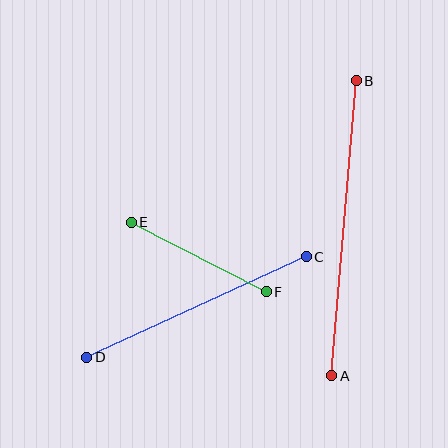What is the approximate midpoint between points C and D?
The midpoint is at approximately (196, 307) pixels.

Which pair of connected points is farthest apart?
Points A and B are farthest apart.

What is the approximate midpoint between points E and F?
The midpoint is at approximately (199, 257) pixels.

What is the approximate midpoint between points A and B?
The midpoint is at approximately (344, 228) pixels.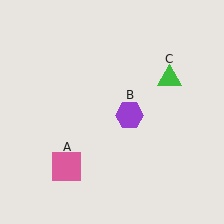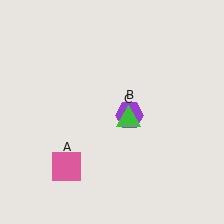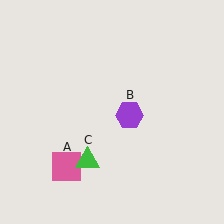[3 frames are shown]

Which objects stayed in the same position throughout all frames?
Pink square (object A) and purple hexagon (object B) remained stationary.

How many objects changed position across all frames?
1 object changed position: green triangle (object C).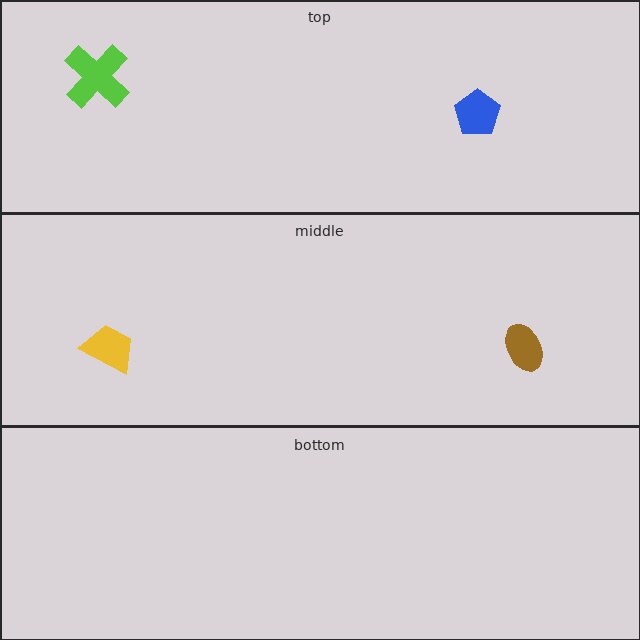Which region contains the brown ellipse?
The middle region.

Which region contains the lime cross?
The top region.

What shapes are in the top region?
The lime cross, the blue pentagon.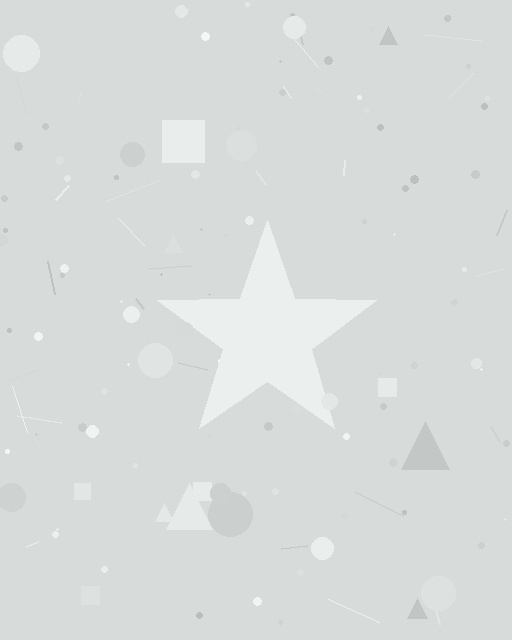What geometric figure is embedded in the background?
A star is embedded in the background.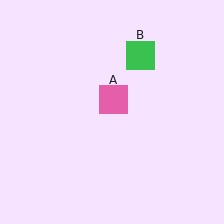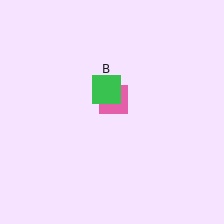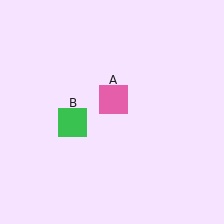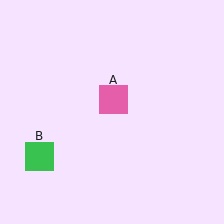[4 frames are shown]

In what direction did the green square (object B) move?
The green square (object B) moved down and to the left.